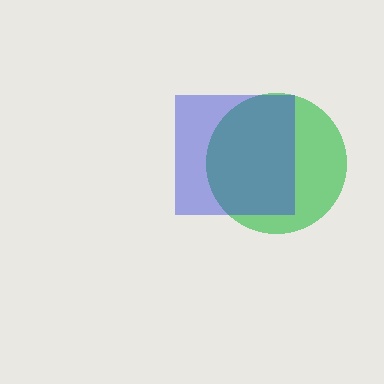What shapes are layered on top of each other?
The layered shapes are: a green circle, a blue square.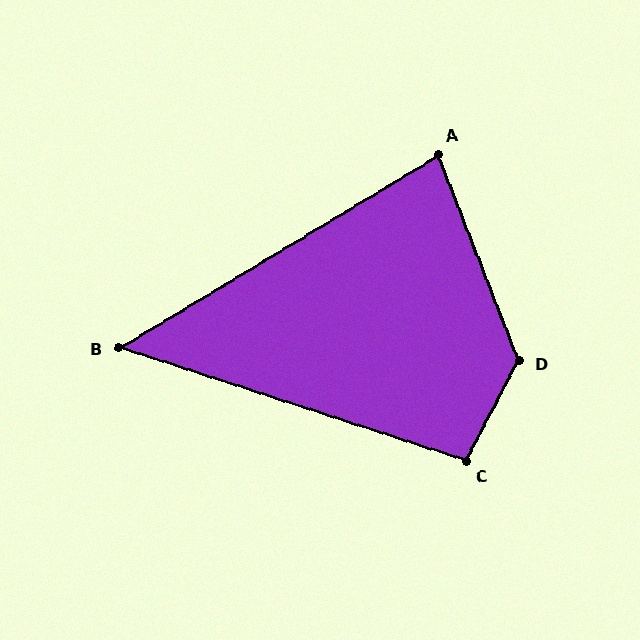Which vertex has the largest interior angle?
D, at approximately 131 degrees.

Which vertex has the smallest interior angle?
B, at approximately 49 degrees.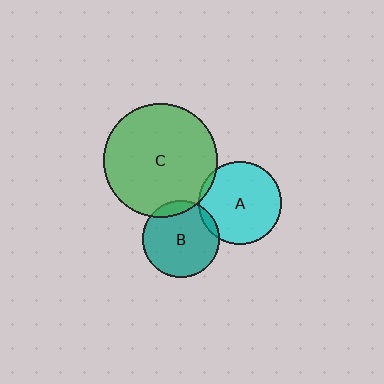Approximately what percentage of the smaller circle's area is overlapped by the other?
Approximately 5%.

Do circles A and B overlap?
Yes.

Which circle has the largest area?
Circle C (green).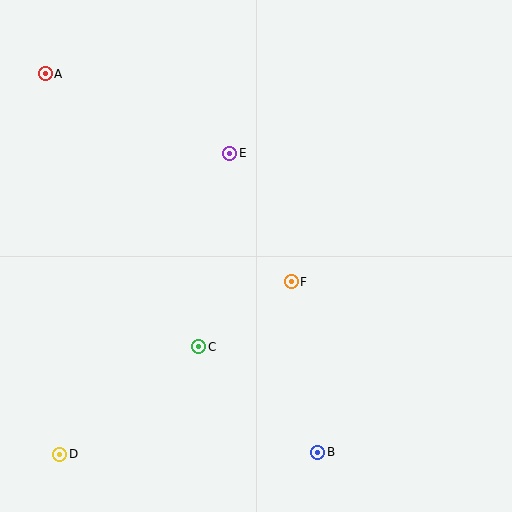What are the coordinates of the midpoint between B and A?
The midpoint between B and A is at (182, 263).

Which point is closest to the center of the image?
Point F at (291, 282) is closest to the center.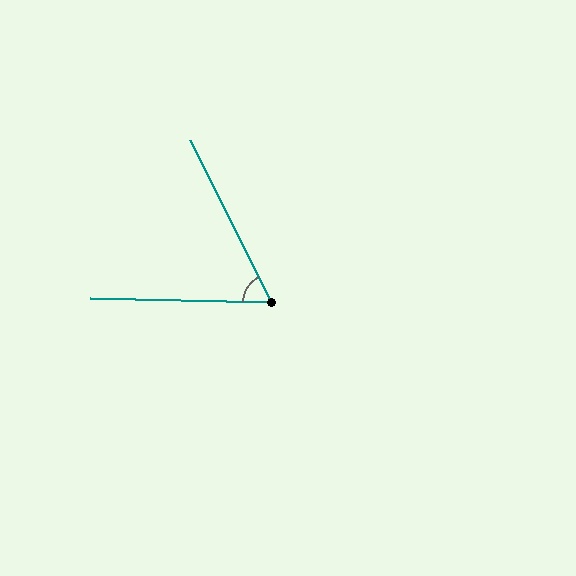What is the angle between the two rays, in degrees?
Approximately 62 degrees.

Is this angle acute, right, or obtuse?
It is acute.